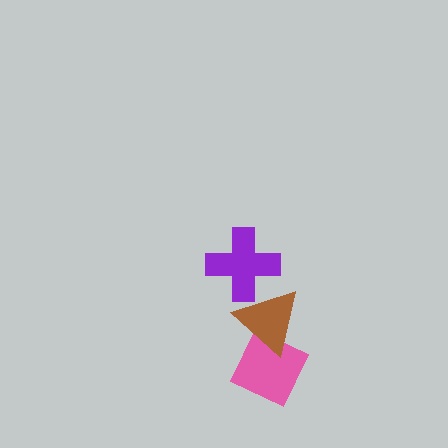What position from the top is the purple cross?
The purple cross is 1st from the top.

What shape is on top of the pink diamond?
The brown triangle is on top of the pink diamond.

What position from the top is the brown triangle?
The brown triangle is 2nd from the top.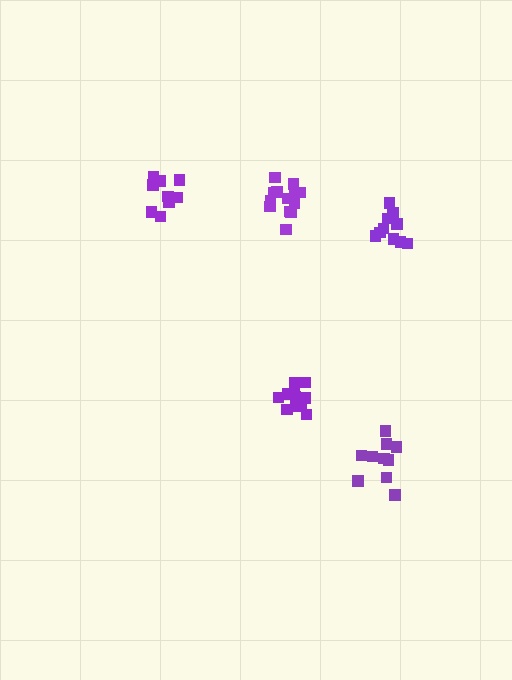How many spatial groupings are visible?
There are 5 spatial groupings.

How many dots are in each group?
Group 1: 13 dots, Group 2: 9 dots, Group 3: 10 dots, Group 4: 12 dots, Group 5: 10 dots (54 total).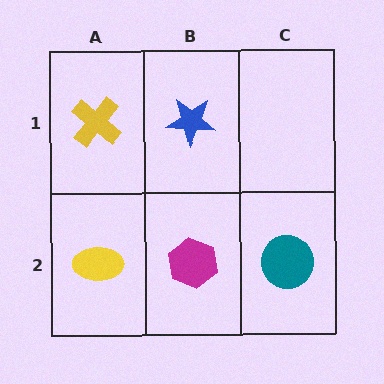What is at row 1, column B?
A blue star.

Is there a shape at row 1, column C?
No, that cell is empty.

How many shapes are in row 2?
3 shapes.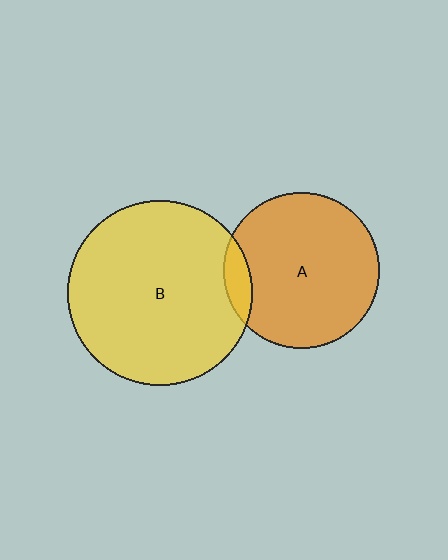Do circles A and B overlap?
Yes.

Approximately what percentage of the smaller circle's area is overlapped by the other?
Approximately 10%.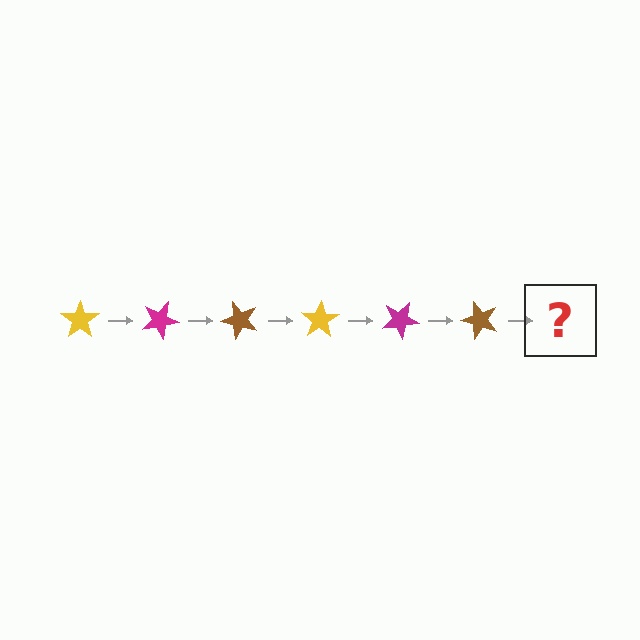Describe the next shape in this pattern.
It should be a yellow star, rotated 150 degrees from the start.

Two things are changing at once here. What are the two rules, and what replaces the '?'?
The two rules are that it rotates 25 degrees each step and the color cycles through yellow, magenta, and brown. The '?' should be a yellow star, rotated 150 degrees from the start.